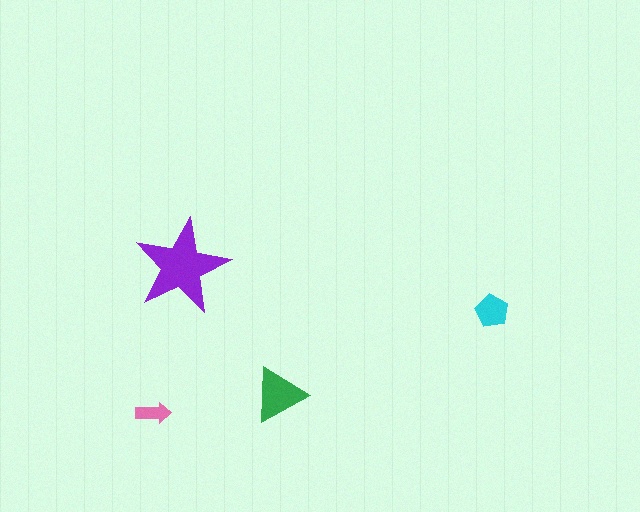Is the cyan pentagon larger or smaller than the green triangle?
Smaller.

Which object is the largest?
The purple star.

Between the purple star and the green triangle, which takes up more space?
The purple star.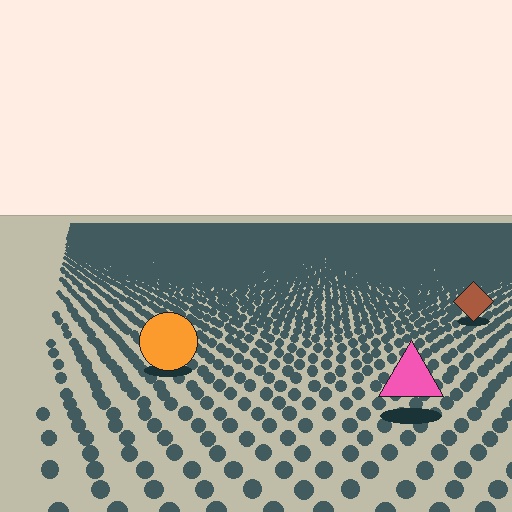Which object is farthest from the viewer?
The brown diamond is farthest from the viewer. It appears smaller and the ground texture around it is denser.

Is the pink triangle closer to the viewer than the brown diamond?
Yes. The pink triangle is closer — you can tell from the texture gradient: the ground texture is coarser near it.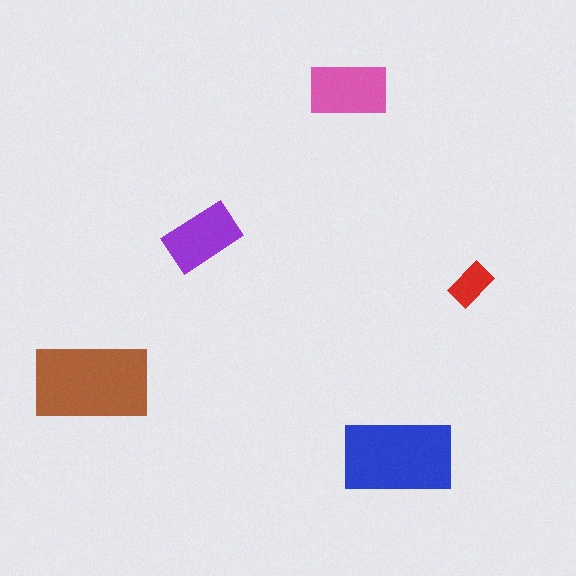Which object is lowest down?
The blue rectangle is bottommost.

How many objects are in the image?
There are 5 objects in the image.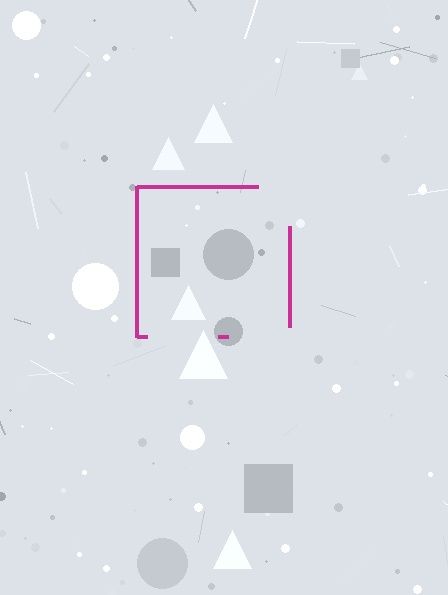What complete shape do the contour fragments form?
The contour fragments form a square.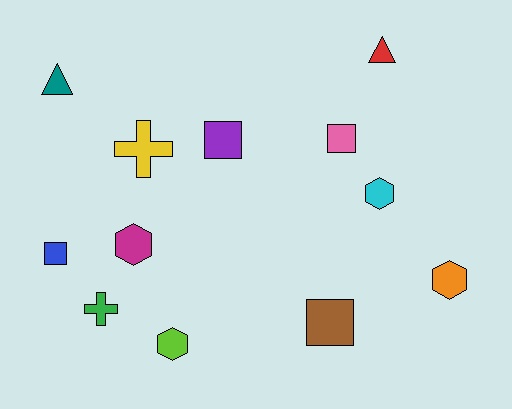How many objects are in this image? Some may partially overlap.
There are 12 objects.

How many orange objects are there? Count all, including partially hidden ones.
There is 1 orange object.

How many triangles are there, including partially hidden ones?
There are 2 triangles.